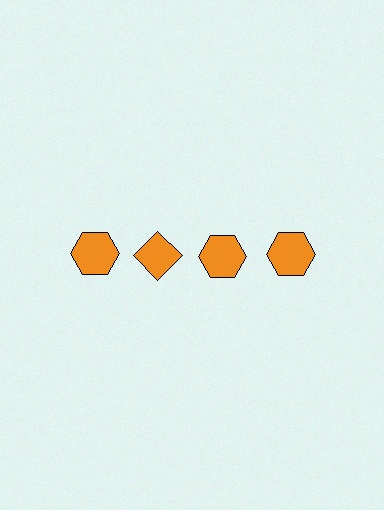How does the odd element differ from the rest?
It has a different shape: diamond instead of hexagon.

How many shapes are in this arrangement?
There are 4 shapes arranged in a grid pattern.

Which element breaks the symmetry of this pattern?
The orange diamond in the top row, second from left column breaks the symmetry. All other shapes are orange hexagons.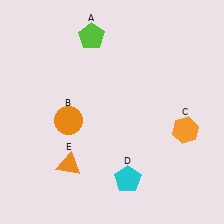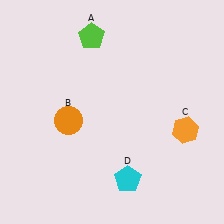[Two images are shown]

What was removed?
The orange triangle (E) was removed in Image 2.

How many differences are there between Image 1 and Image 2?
There is 1 difference between the two images.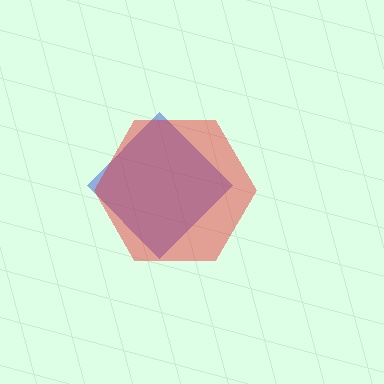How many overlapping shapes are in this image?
There are 2 overlapping shapes in the image.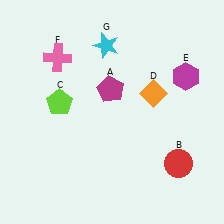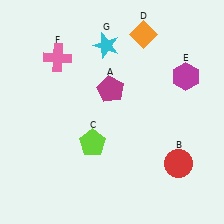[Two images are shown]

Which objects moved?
The objects that moved are: the lime pentagon (C), the orange diamond (D).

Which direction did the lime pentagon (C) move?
The lime pentagon (C) moved down.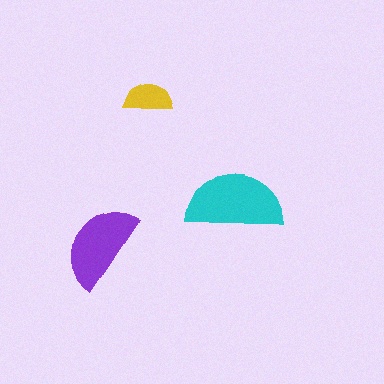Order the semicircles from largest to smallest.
the cyan one, the purple one, the yellow one.